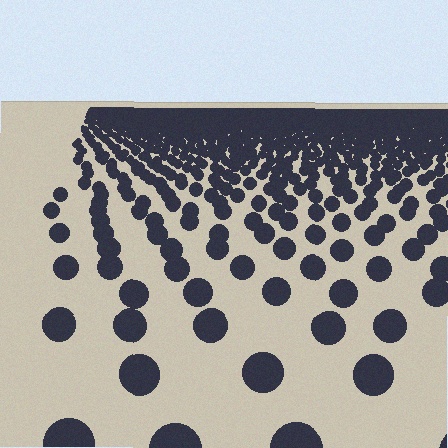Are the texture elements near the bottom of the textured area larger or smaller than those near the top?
Larger. Near the bottom, elements are closer to the viewer and appear at a bigger on-screen size.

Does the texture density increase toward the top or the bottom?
Density increases toward the top.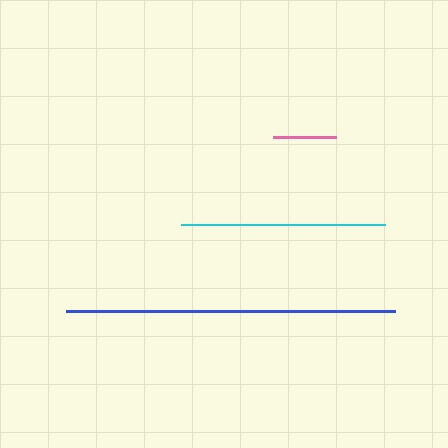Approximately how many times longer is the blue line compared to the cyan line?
The blue line is approximately 1.6 times the length of the cyan line.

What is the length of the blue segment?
The blue segment is approximately 328 pixels long.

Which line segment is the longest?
The blue line is the longest at approximately 328 pixels.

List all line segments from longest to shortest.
From longest to shortest: blue, cyan, pink.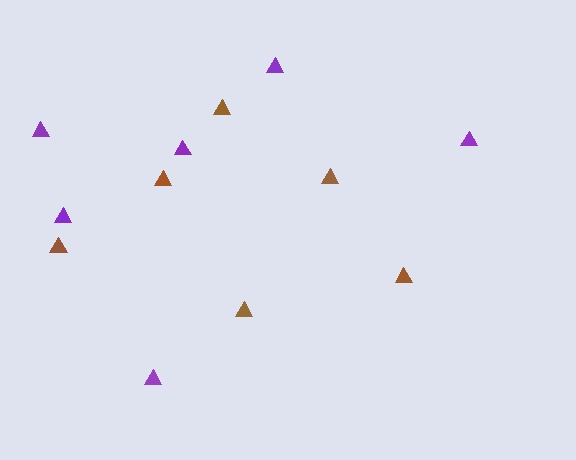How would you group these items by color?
There are 2 groups: one group of brown triangles (6) and one group of purple triangles (6).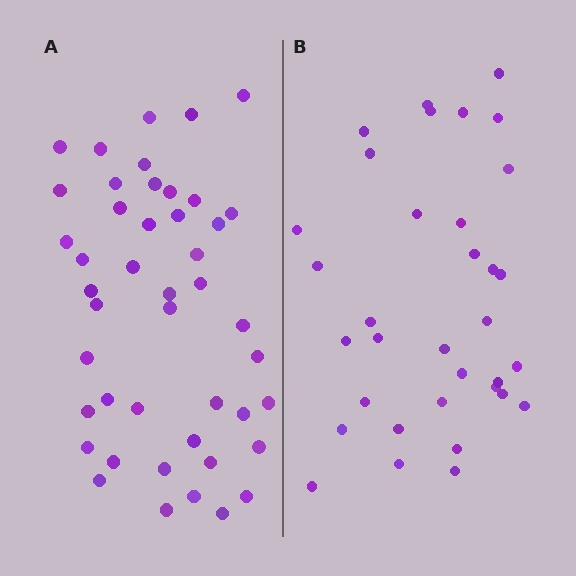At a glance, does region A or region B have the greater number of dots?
Region A (the left region) has more dots.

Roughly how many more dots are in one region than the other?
Region A has roughly 12 or so more dots than region B.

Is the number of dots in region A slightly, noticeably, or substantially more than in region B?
Region A has noticeably more, but not dramatically so. The ratio is roughly 1.3 to 1.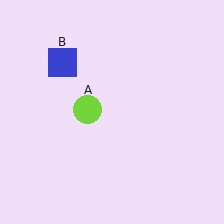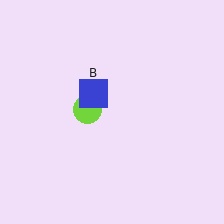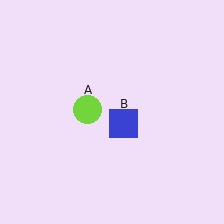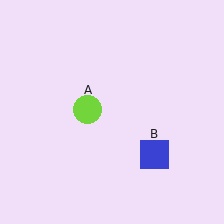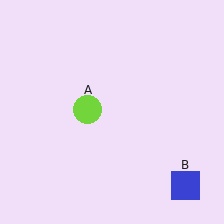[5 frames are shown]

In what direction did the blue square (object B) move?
The blue square (object B) moved down and to the right.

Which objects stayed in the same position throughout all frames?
Lime circle (object A) remained stationary.